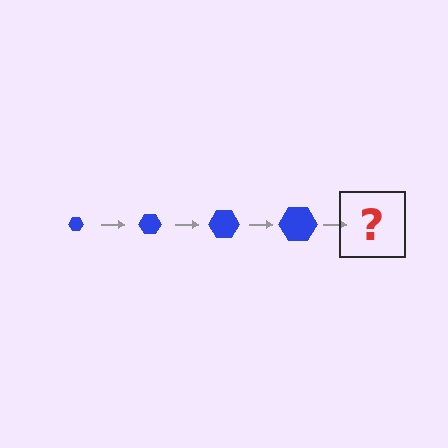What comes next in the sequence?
The next element should be a blue hexagon, larger than the previous one.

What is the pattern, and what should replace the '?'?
The pattern is that the hexagon gets progressively larger each step. The '?' should be a blue hexagon, larger than the previous one.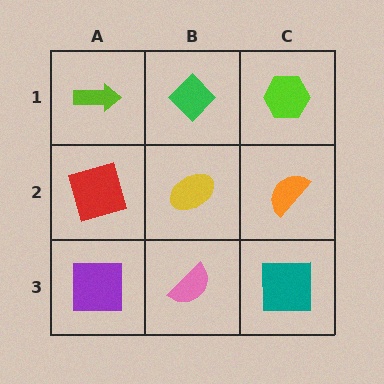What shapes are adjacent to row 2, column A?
A lime arrow (row 1, column A), a purple square (row 3, column A), a yellow ellipse (row 2, column B).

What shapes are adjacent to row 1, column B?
A yellow ellipse (row 2, column B), a lime arrow (row 1, column A), a lime hexagon (row 1, column C).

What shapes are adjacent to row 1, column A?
A red square (row 2, column A), a green diamond (row 1, column B).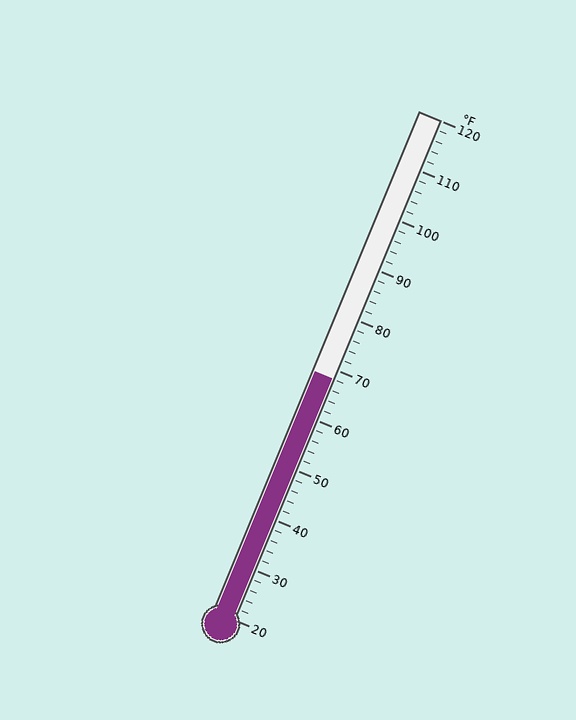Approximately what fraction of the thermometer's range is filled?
The thermometer is filled to approximately 50% of its range.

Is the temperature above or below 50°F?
The temperature is above 50°F.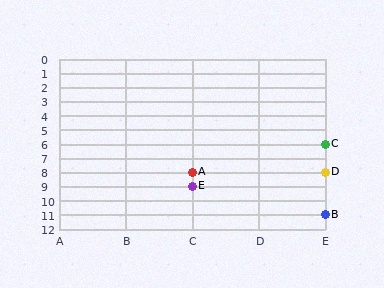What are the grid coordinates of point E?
Point E is at grid coordinates (C, 9).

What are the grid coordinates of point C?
Point C is at grid coordinates (E, 6).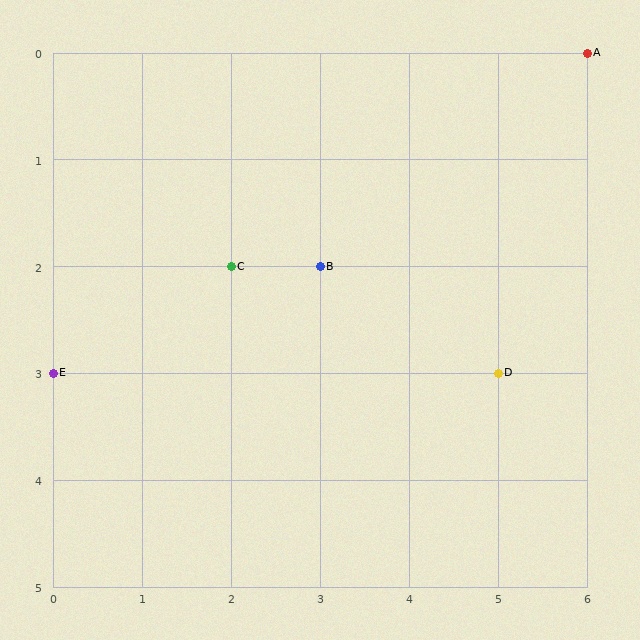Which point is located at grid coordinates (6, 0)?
Point A is at (6, 0).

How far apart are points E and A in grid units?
Points E and A are 6 columns and 3 rows apart (about 6.7 grid units diagonally).